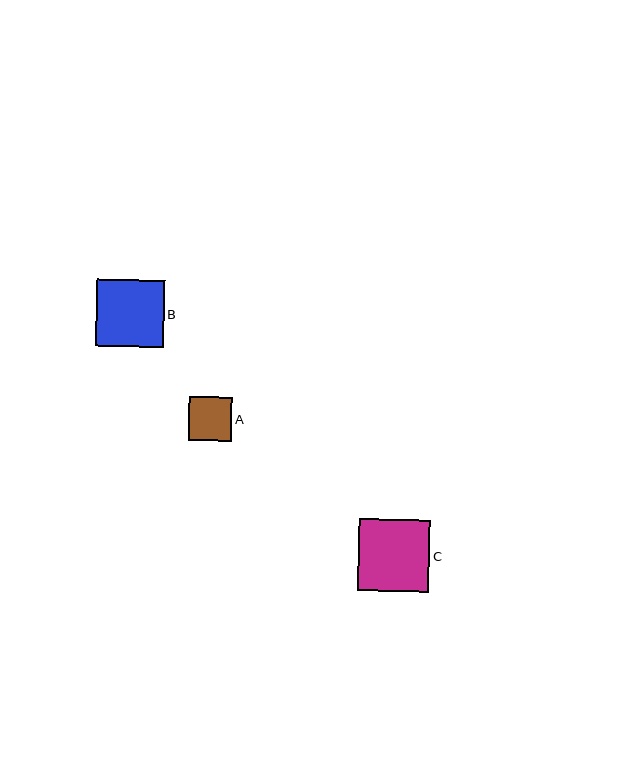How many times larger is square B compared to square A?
Square B is approximately 1.5 times the size of square A.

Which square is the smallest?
Square A is the smallest with a size of approximately 44 pixels.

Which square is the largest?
Square C is the largest with a size of approximately 72 pixels.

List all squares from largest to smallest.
From largest to smallest: C, B, A.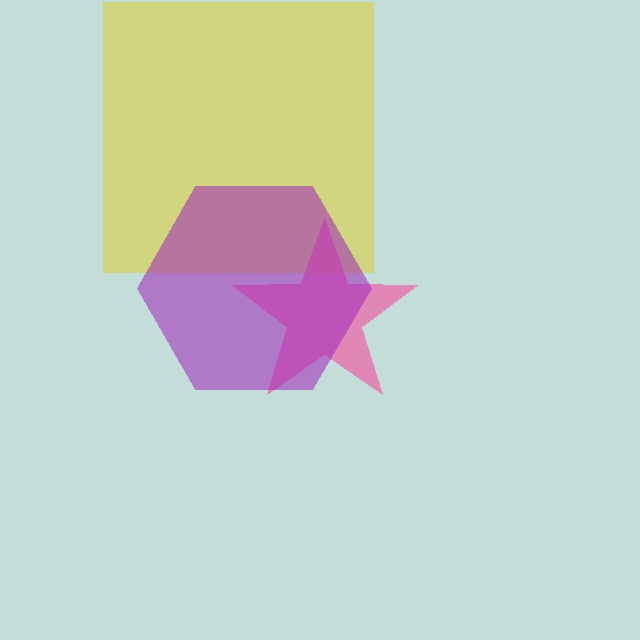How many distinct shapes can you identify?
There are 3 distinct shapes: a yellow square, a pink star, a purple hexagon.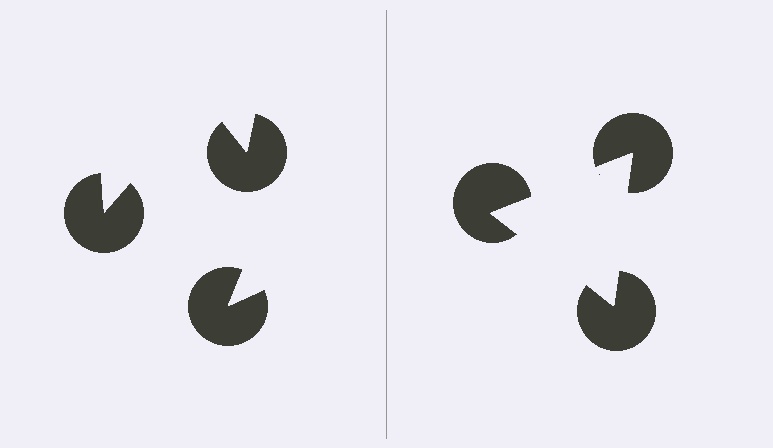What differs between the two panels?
The pac-man discs are positioned identically on both sides; only the wedge orientations differ. On the right they align to a triangle; on the left they are misaligned.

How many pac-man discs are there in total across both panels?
6 — 3 on each side.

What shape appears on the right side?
An illusory triangle.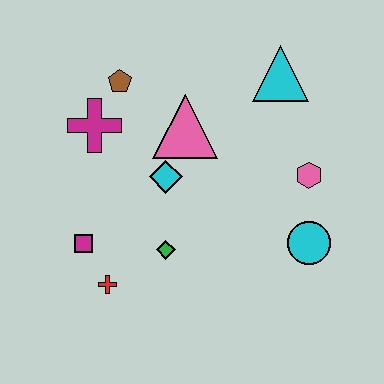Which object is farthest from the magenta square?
The cyan triangle is farthest from the magenta square.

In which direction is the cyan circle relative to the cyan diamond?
The cyan circle is to the right of the cyan diamond.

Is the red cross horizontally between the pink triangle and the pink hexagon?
No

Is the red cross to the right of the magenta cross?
Yes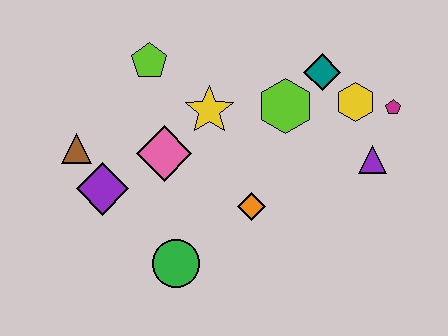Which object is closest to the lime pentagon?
The yellow star is closest to the lime pentagon.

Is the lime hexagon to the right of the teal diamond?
No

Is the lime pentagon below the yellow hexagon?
No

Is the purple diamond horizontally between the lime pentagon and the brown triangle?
Yes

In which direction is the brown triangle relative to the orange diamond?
The brown triangle is to the left of the orange diamond.